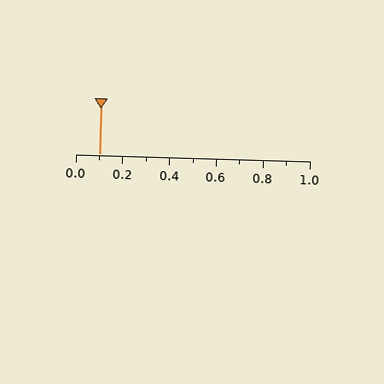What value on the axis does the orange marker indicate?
The marker indicates approximately 0.1.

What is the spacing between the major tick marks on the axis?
The major ticks are spaced 0.2 apart.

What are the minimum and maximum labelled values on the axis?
The axis runs from 0.0 to 1.0.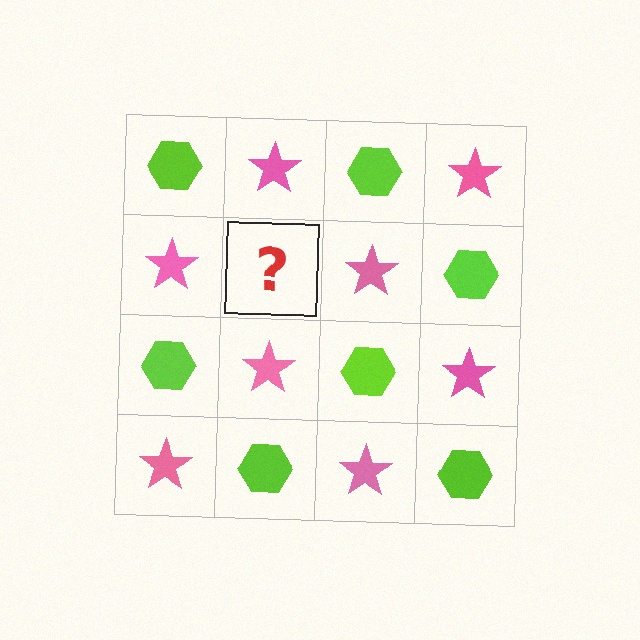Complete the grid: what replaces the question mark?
The question mark should be replaced with a lime hexagon.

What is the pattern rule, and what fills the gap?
The rule is that it alternates lime hexagon and pink star in a checkerboard pattern. The gap should be filled with a lime hexagon.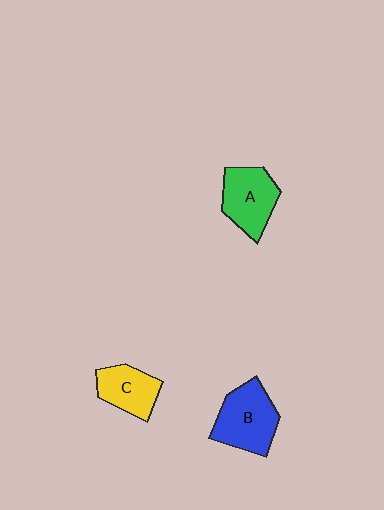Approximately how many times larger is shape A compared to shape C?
Approximately 1.2 times.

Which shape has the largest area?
Shape B (blue).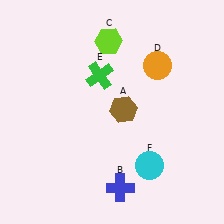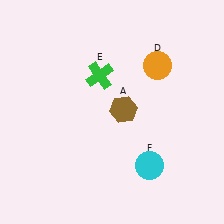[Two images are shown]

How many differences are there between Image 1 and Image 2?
There are 2 differences between the two images.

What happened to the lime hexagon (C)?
The lime hexagon (C) was removed in Image 2. It was in the top-left area of Image 1.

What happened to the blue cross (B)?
The blue cross (B) was removed in Image 2. It was in the bottom-right area of Image 1.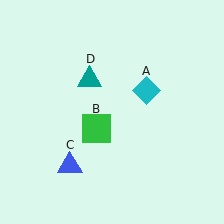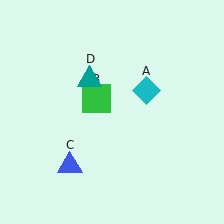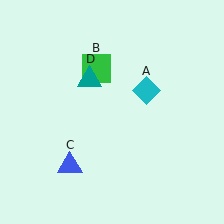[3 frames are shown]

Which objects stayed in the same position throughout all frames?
Cyan diamond (object A) and blue triangle (object C) and teal triangle (object D) remained stationary.